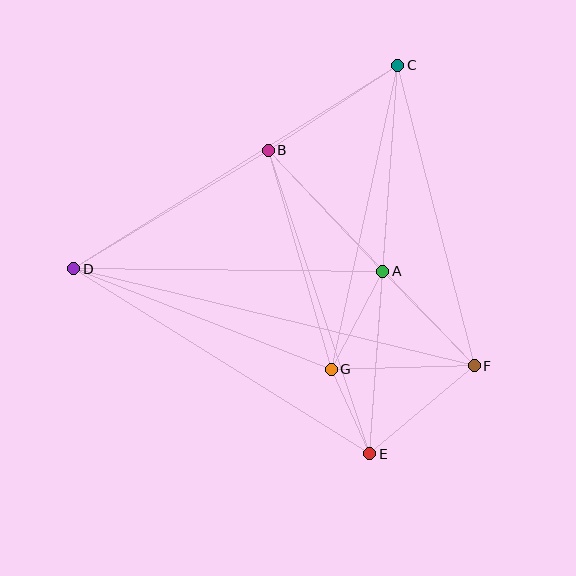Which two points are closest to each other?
Points E and G are closest to each other.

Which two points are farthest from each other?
Points D and F are farthest from each other.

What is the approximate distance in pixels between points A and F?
The distance between A and F is approximately 131 pixels.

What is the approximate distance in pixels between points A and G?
The distance between A and G is approximately 111 pixels.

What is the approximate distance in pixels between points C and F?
The distance between C and F is approximately 310 pixels.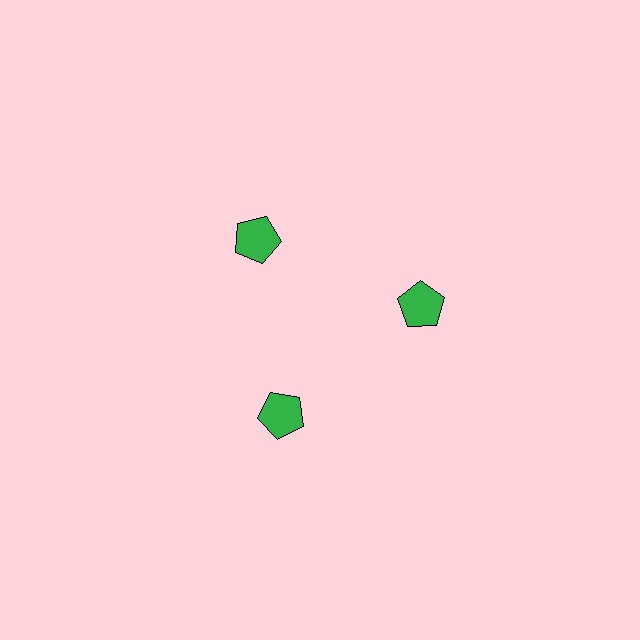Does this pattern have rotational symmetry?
Yes, this pattern has 3-fold rotational symmetry. It looks the same after rotating 120 degrees around the center.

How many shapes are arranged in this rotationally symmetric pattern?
There are 3 shapes, arranged in 3 groups of 1.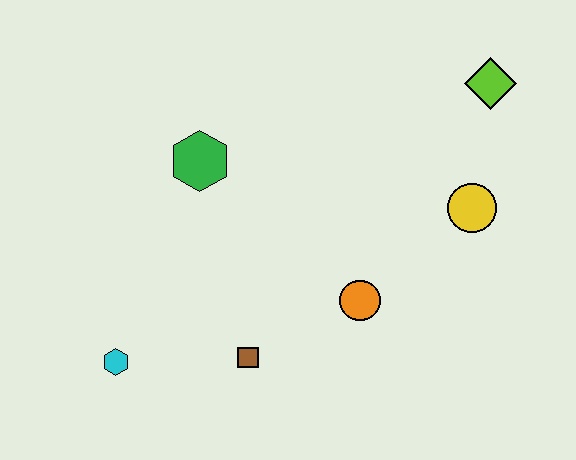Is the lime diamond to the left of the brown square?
No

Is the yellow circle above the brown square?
Yes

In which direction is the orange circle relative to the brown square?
The orange circle is to the right of the brown square.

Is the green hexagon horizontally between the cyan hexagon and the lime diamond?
Yes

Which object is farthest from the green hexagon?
The lime diamond is farthest from the green hexagon.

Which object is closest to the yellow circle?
The lime diamond is closest to the yellow circle.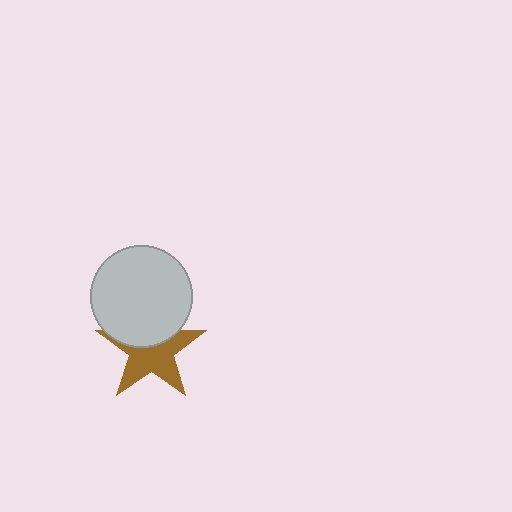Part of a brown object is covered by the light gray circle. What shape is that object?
It is a star.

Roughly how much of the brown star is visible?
About half of it is visible (roughly 62%).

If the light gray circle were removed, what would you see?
You would see the complete brown star.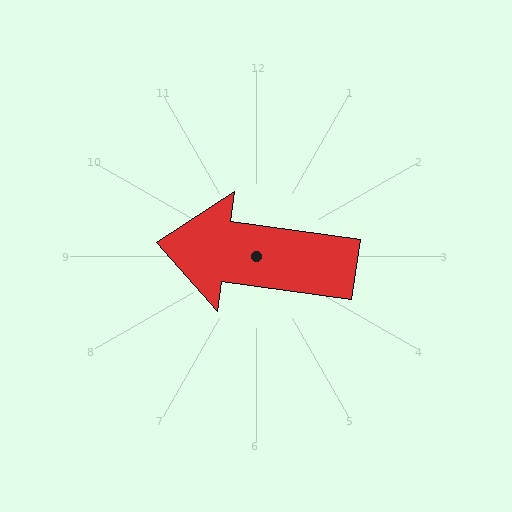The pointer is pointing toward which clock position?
Roughly 9 o'clock.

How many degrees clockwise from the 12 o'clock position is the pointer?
Approximately 278 degrees.